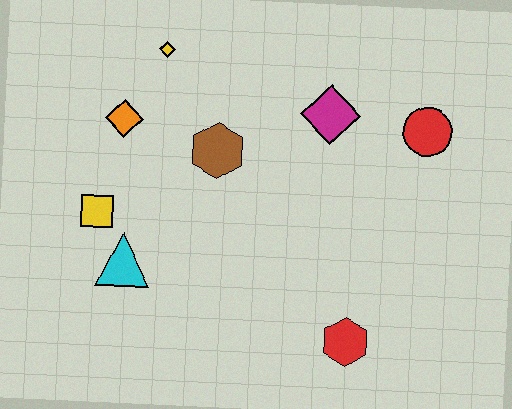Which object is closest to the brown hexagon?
The orange diamond is closest to the brown hexagon.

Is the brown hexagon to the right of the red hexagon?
No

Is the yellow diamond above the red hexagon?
Yes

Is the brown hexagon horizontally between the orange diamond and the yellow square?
No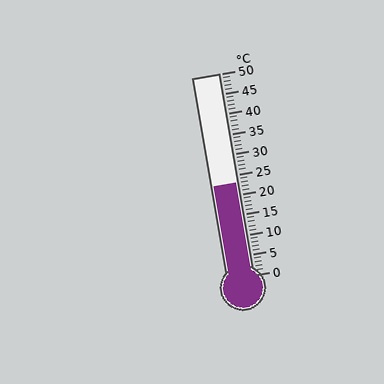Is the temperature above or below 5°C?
The temperature is above 5°C.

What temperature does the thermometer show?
The thermometer shows approximately 23°C.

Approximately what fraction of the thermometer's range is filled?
The thermometer is filled to approximately 45% of its range.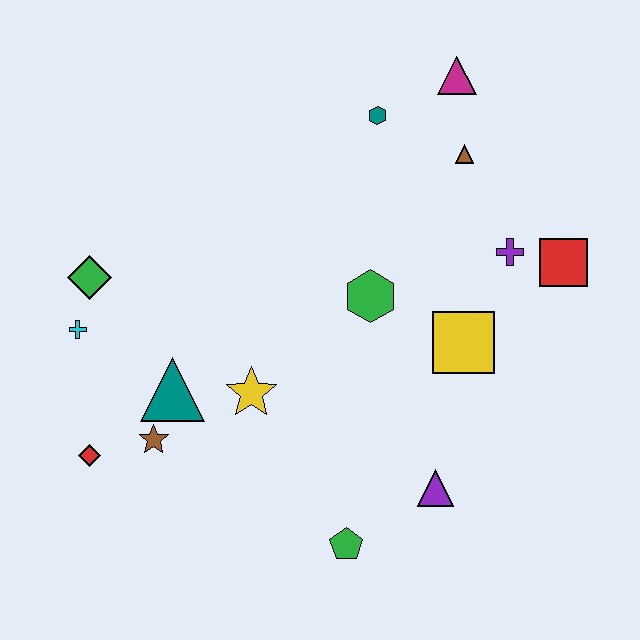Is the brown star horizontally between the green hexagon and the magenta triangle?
No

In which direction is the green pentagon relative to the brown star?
The green pentagon is to the right of the brown star.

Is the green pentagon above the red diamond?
No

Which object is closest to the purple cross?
The red square is closest to the purple cross.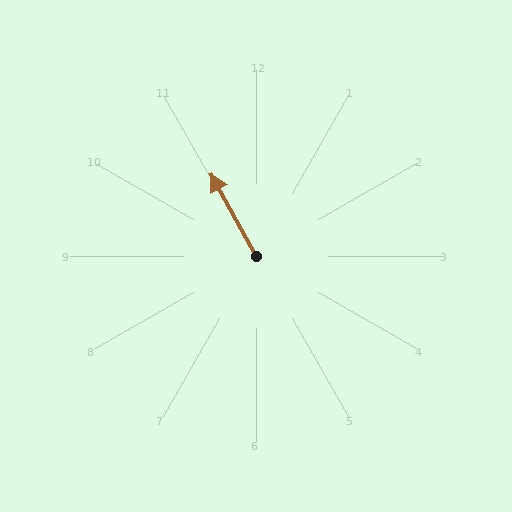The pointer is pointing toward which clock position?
Roughly 11 o'clock.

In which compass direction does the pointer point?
Northwest.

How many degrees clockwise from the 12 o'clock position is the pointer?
Approximately 331 degrees.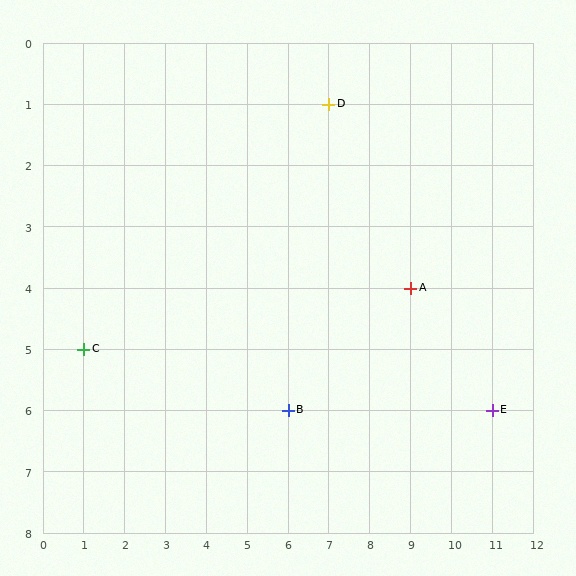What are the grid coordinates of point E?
Point E is at grid coordinates (11, 6).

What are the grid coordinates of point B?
Point B is at grid coordinates (6, 6).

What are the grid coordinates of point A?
Point A is at grid coordinates (9, 4).